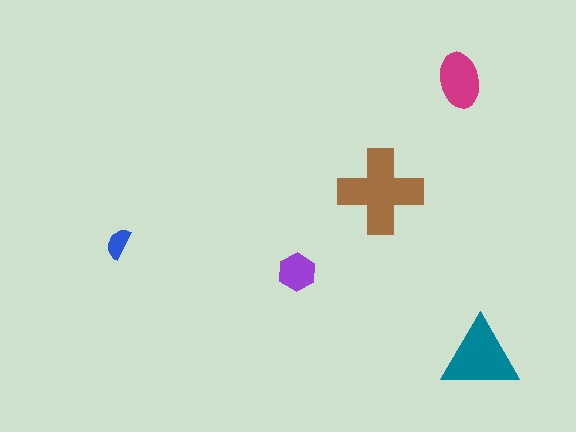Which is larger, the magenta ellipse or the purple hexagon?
The magenta ellipse.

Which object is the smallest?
The blue semicircle.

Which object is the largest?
The brown cross.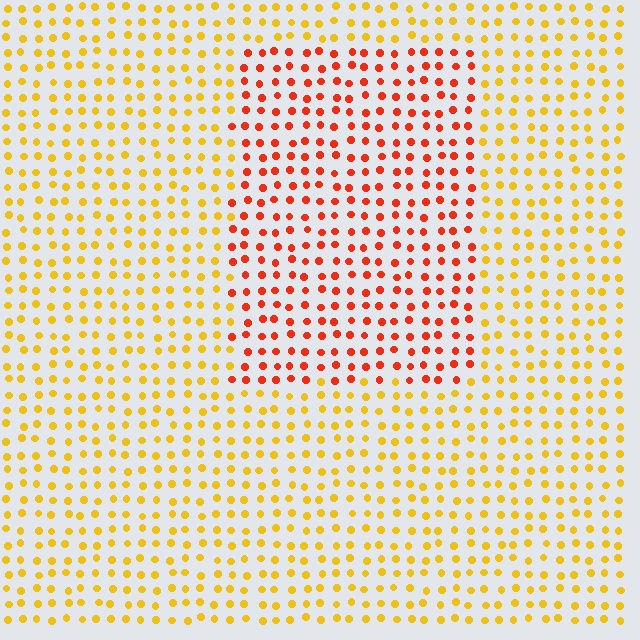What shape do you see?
I see a rectangle.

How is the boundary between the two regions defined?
The boundary is defined purely by a slight shift in hue (about 42 degrees). Spacing, size, and orientation are identical on both sides.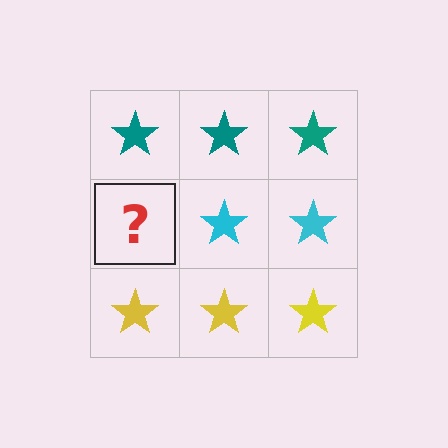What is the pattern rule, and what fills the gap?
The rule is that each row has a consistent color. The gap should be filled with a cyan star.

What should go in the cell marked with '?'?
The missing cell should contain a cyan star.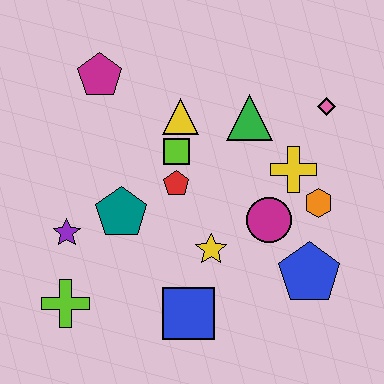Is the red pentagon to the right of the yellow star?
No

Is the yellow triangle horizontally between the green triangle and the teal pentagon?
Yes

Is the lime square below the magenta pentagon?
Yes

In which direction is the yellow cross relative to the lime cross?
The yellow cross is to the right of the lime cross.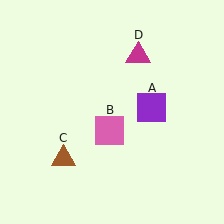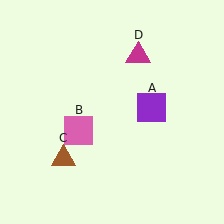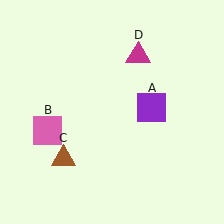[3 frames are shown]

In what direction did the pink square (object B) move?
The pink square (object B) moved left.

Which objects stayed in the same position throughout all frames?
Purple square (object A) and brown triangle (object C) and magenta triangle (object D) remained stationary.